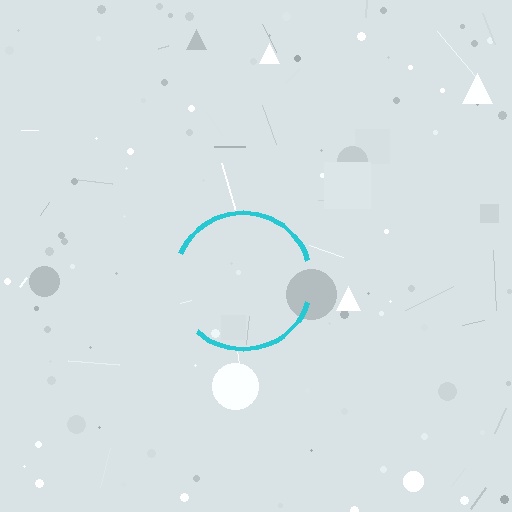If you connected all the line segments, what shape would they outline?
They would outline a circle.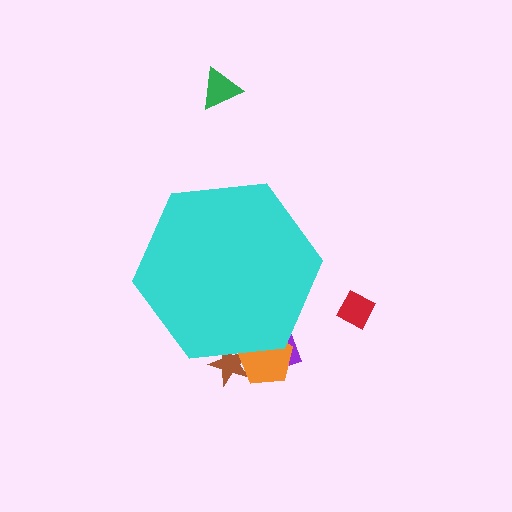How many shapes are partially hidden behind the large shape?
3 shapes are partially hidden.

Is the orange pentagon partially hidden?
Yes, the orange pentagon is partially hidden behind the cyan hexagon.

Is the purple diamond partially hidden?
Yes, the purple diamond is partially hidden behind the cyan hexagon.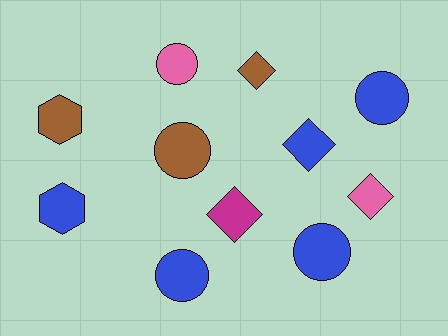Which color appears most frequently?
Blue, with 5 objects.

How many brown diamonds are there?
There is 1 brown diamond.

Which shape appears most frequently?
Circle, with 5 objects.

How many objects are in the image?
There are 11 objects.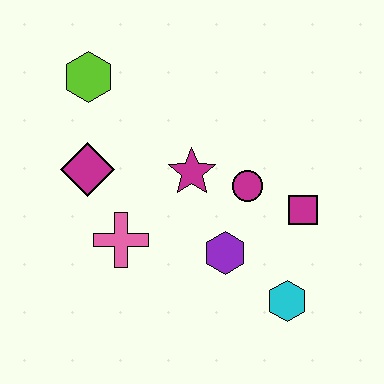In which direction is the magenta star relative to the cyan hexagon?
The magenta star is above the cyan hexagon.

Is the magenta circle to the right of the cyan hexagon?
No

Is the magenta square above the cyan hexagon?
Yes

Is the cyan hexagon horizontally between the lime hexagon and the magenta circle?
No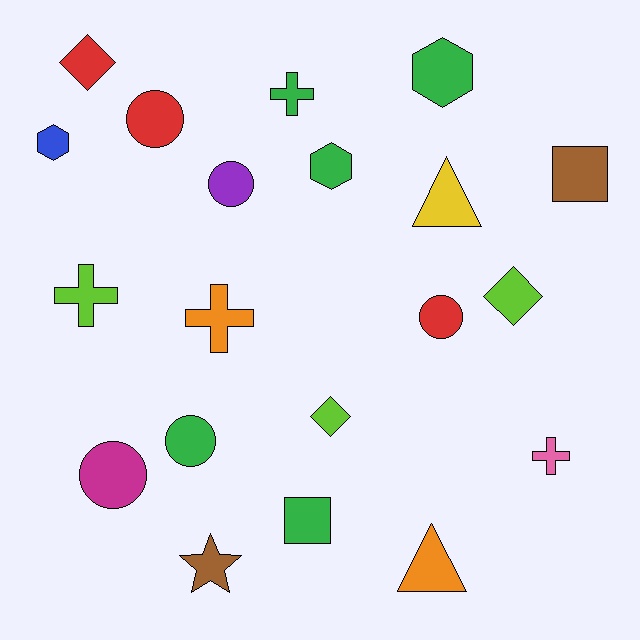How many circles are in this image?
There are 5 circles.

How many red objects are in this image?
There are 3 red objects.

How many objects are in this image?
There are 20 objects.